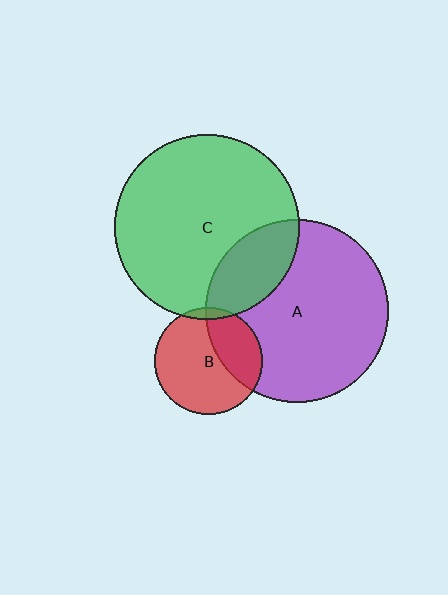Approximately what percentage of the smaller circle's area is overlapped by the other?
Approximately 5%.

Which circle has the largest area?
Circle C (green).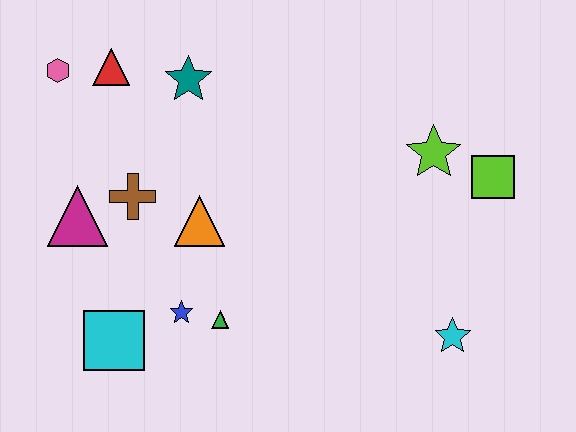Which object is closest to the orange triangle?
The brown cross is closest to the orange triangle.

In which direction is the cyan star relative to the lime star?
The cyan star is below the lime star.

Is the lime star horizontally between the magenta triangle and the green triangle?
No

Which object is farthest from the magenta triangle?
The lime square is farthest from the magenta triangle.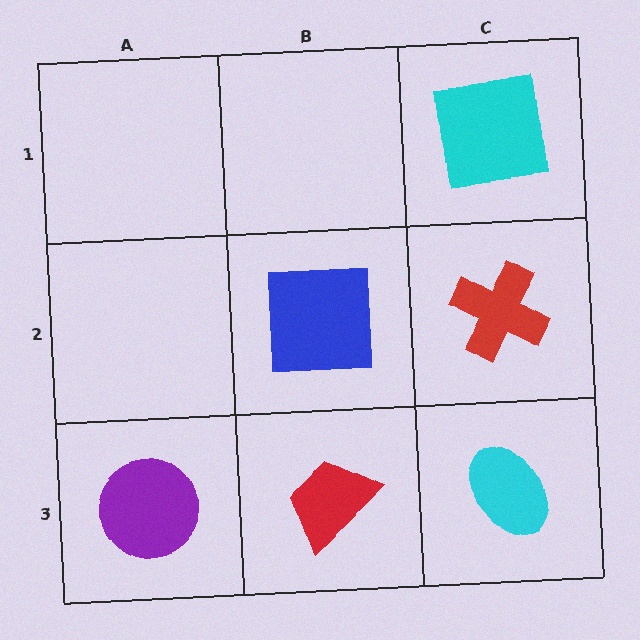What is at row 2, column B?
A blue square.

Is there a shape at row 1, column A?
No, that cell is empty.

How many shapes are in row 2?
2 shapes.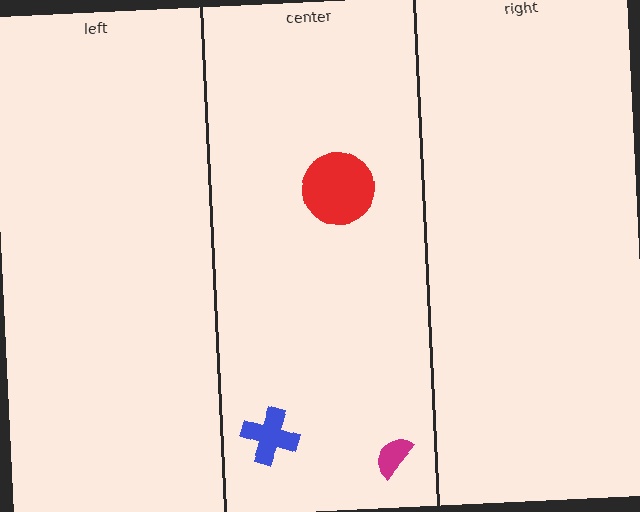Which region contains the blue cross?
The center region.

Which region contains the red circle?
The center region.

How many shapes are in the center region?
3.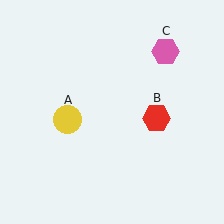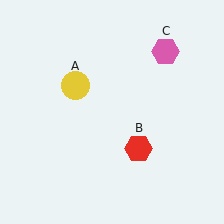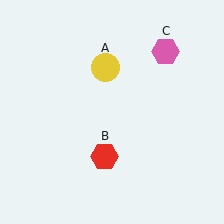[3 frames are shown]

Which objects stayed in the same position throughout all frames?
Pink hexagon (object C) remained stationary.